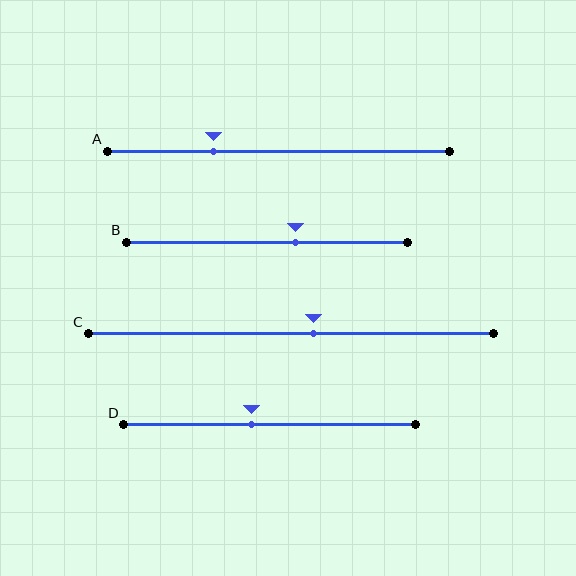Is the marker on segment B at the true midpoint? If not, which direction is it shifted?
No, the marker on segment B is shifted to the right by about 10% of the segment length.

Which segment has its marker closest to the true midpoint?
Segment C has its marker closest to the true midpoint.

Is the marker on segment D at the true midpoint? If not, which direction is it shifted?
No, the marker on segment D is shifted to the left by about 6% of the segment length.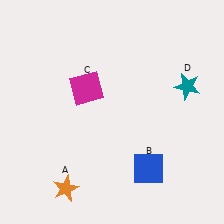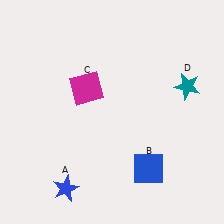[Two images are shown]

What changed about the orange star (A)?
In Image 1, A is orange. In Image 2, it changed to blue.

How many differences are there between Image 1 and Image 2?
There is 1 difference between the two images.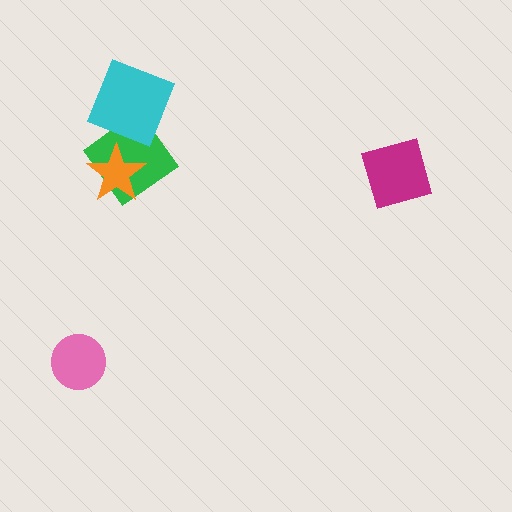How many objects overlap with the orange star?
1 object overlaps with the orange star.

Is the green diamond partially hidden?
Yes, it is partially covered by another shape.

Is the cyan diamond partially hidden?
No, no other shape covers it.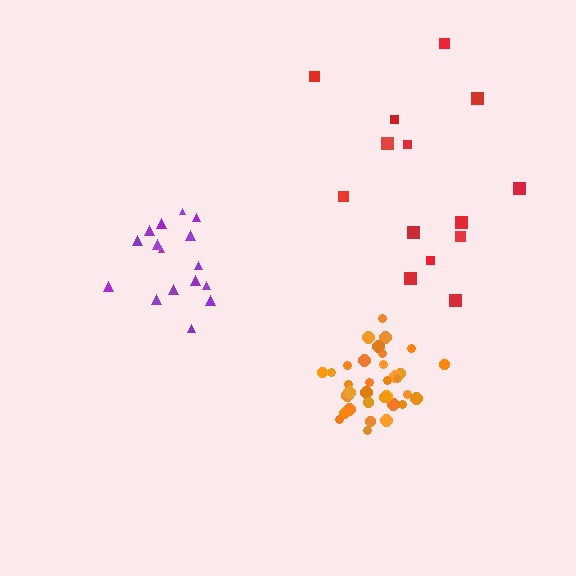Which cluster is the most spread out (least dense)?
Red.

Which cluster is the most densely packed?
Orange.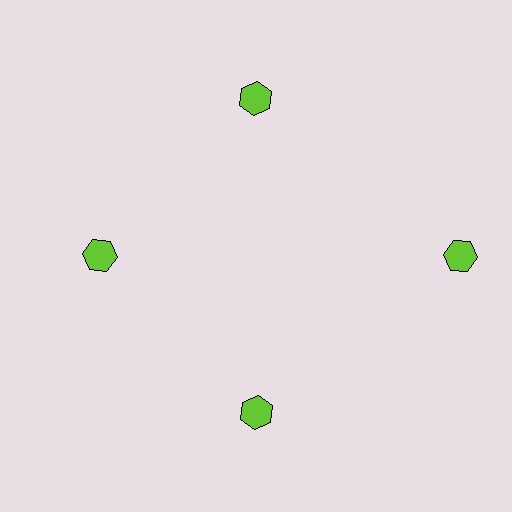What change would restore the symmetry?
The symmetry would be restored by moving it inward, back onto the ring so that all 4 hexagons sit at equal angles and equal distance from the center.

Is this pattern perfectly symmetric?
No. The 4 lime hexagons are arranged in a ring, but one element near the 3 o'clock position is pushed outward from the center, breaking the 4-fold rotational symmetry.